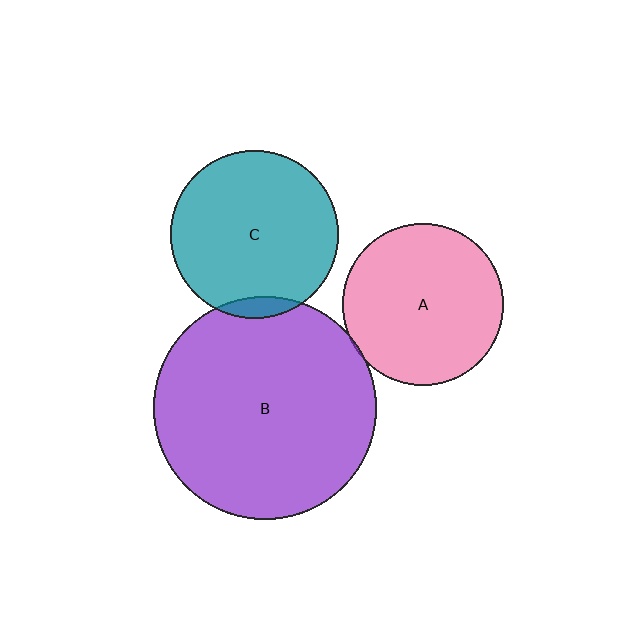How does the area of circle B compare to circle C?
Approximately 1.8 times.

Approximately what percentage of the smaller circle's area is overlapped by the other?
Approximately 5%.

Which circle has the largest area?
Circle B (purple).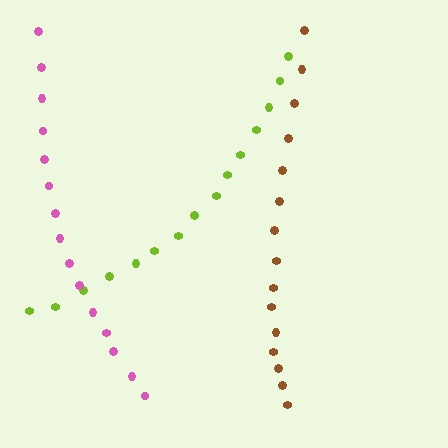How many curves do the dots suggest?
There are 3 distinct paths.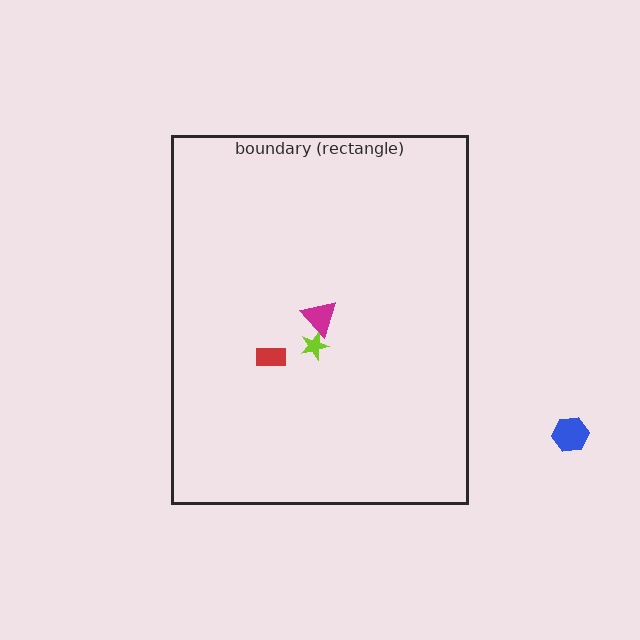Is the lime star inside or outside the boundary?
Inside.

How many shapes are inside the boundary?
3 inside, 1 outside.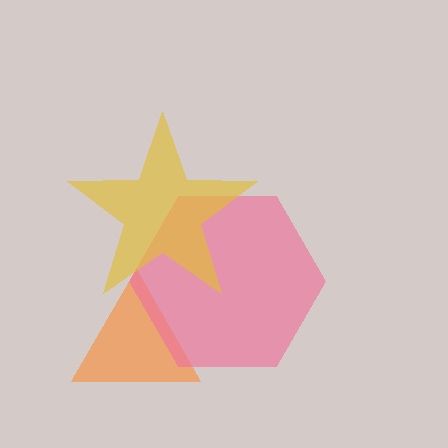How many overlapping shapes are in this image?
There are 3 overlapping shapes in the image.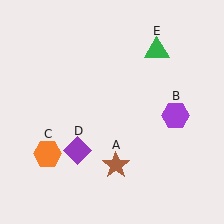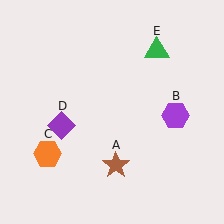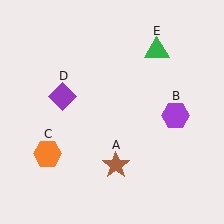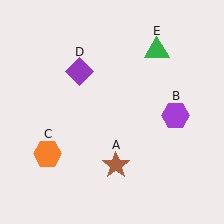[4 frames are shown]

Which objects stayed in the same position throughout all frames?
Brown star (object A) and purple hexagon (object B) and orange hexagon (object C) and green triangle (object E) remained stationary.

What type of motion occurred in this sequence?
The purple diamond (object D) rotated clockwise around the center of the scene.